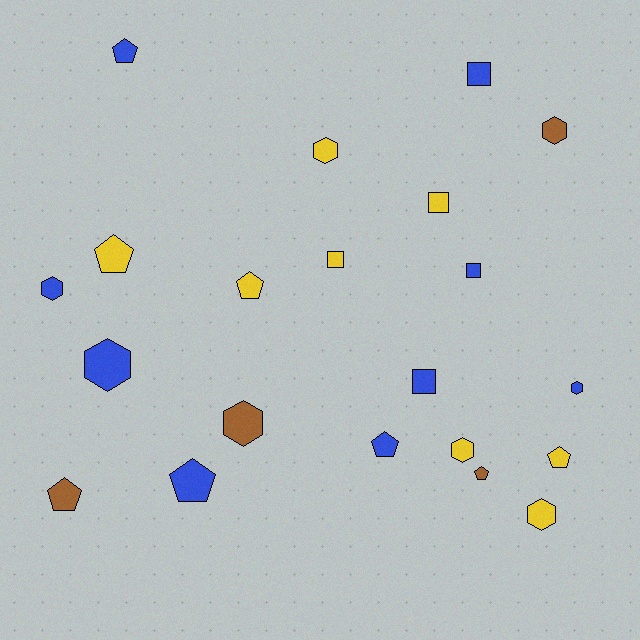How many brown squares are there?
There are no brown squares.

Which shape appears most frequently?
Hexagon, with 8 objects.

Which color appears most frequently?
Blue, with 9 objects.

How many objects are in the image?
There are 21 objects.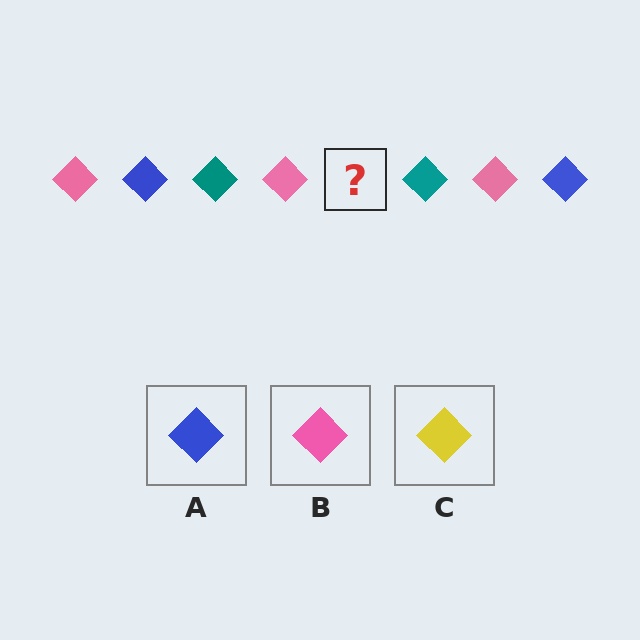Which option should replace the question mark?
Option A.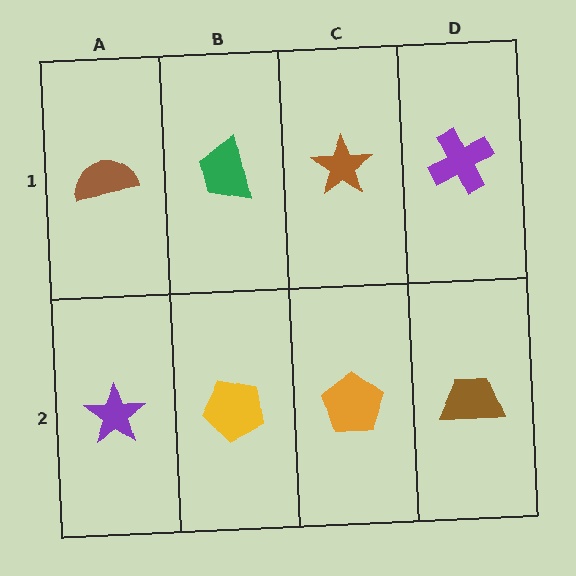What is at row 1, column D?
A purple cross.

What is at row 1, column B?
A green trapezoid.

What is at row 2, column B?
A yellow pentagon.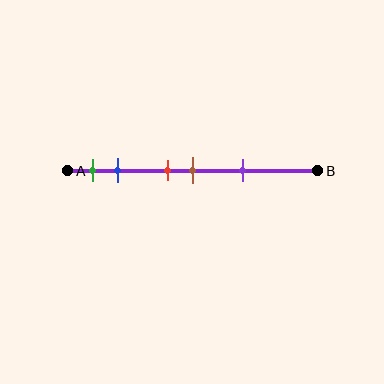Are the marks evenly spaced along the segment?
No, the marks are not evenly spaced.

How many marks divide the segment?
There are 5 marks dividing the segment.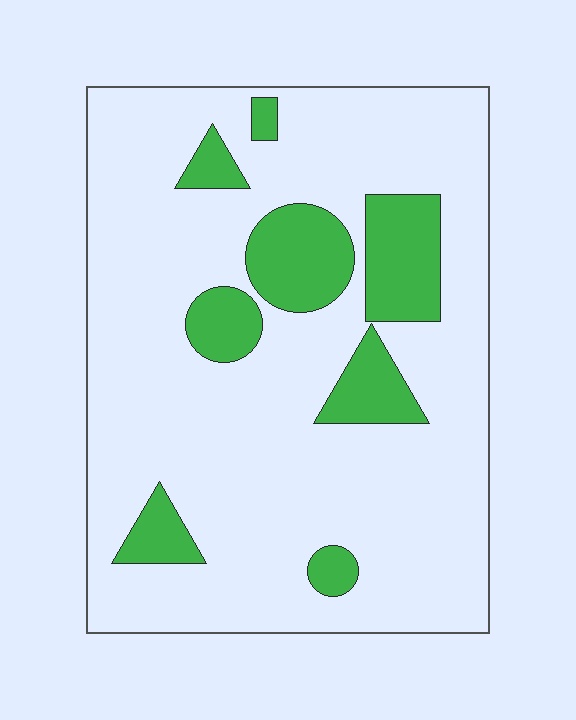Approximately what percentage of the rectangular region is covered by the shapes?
Approximately 20%.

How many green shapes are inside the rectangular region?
8.